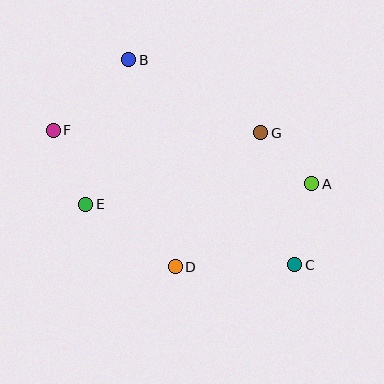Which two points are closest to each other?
Points A and G are closest to each other.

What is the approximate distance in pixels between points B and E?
The distance between B and E is approximately 151 pixels.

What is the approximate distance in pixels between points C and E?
The distance between C and E is approximately 218 pixels.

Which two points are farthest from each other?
Points C and F are farthest from each other.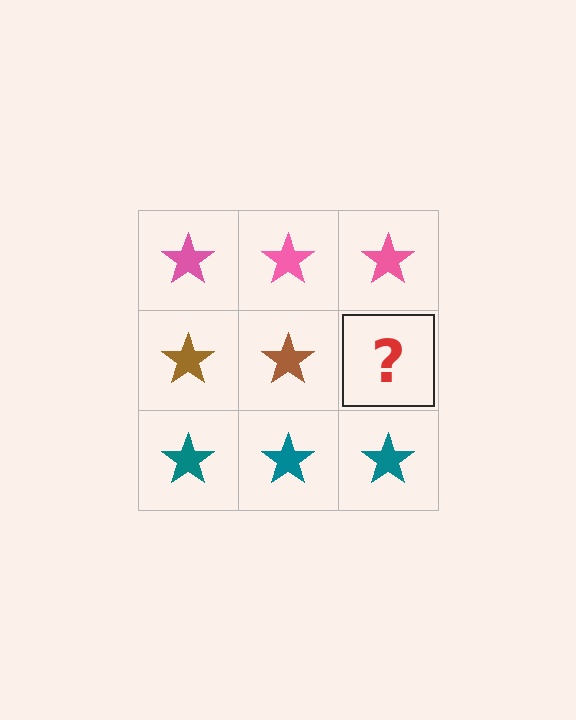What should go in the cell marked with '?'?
The missing cell should contain a brown star.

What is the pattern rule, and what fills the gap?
The rule is that each row has a consistent color. The gap should be filled with a brown star.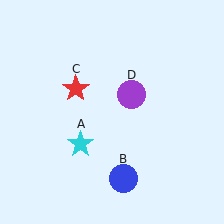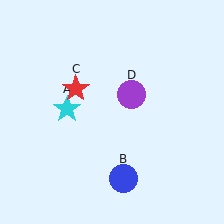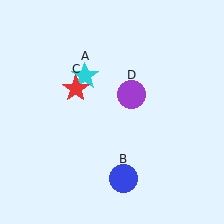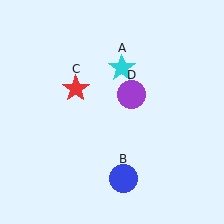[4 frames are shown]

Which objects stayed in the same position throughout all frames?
Blue circle (object B) and red star (object C) and purple circle (object D) remained stationary.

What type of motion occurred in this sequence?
The cyan star (object A) rotated clockwise around the center of the scene.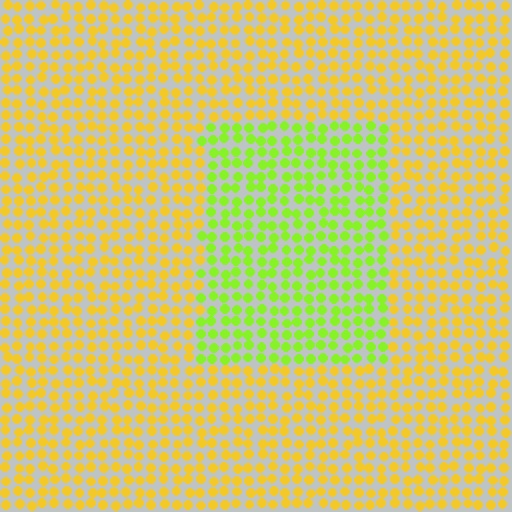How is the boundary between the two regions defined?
The boundary is defined purely by a slight shift in hue (about 44 degrees). Spacing, size, and orientation are identical on both sides.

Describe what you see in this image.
The image is filled with small yellow elements in a uniform arrangement. A rectangle-shaped region is visible where the elements are tinted to a slightly different hue, forming a subtle color boundary.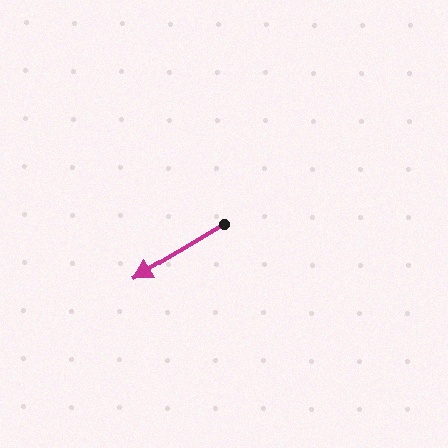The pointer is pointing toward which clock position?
Roughly 8 o'clock.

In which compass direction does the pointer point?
Southwest.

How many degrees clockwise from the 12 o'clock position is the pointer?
Approximately 239 degrees.